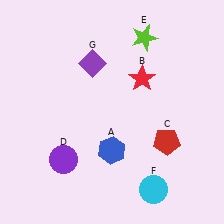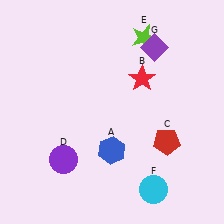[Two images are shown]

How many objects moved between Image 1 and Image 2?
1 object moved between the two images.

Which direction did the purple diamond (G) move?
The purple diamond (G) moved right.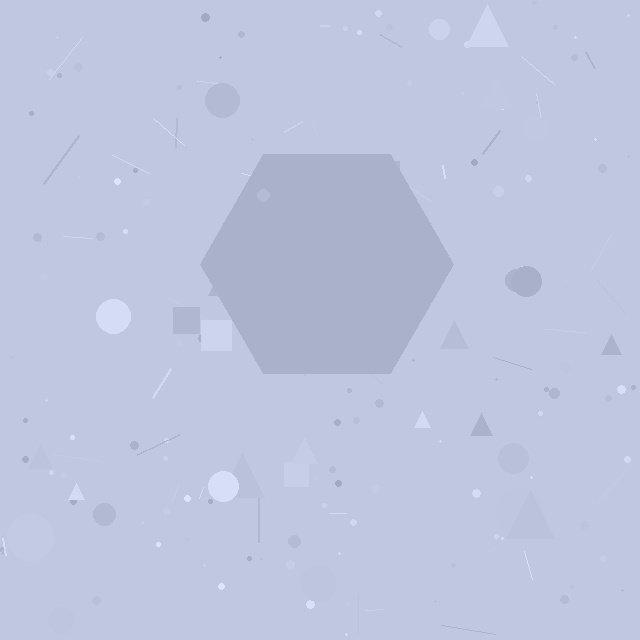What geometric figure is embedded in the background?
A hexagon is embedded in the background.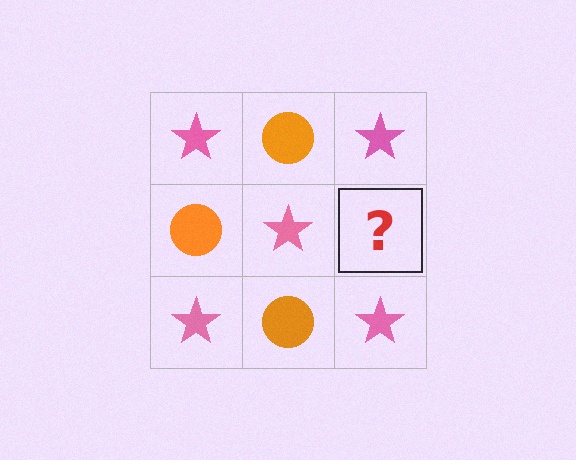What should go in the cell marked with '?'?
The missing cell should contain an orange circle.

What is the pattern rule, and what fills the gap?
The rule is that it alternates pink star and orange circle in a checkerboard pattern. The gap should be filled with an orange circle.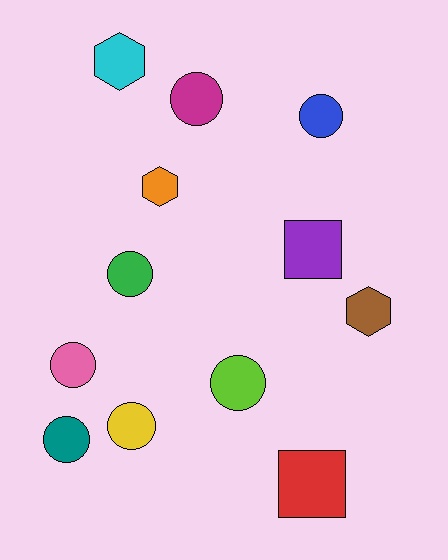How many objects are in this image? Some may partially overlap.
There are 12 objects.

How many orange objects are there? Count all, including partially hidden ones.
There is 1 orange object.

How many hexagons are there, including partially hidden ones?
There are 3 hexagons.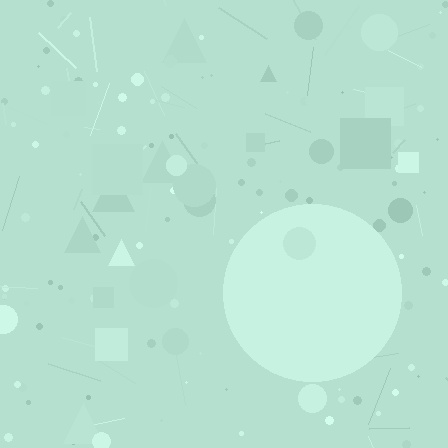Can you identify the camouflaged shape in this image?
The camouflaged shape is a circle.